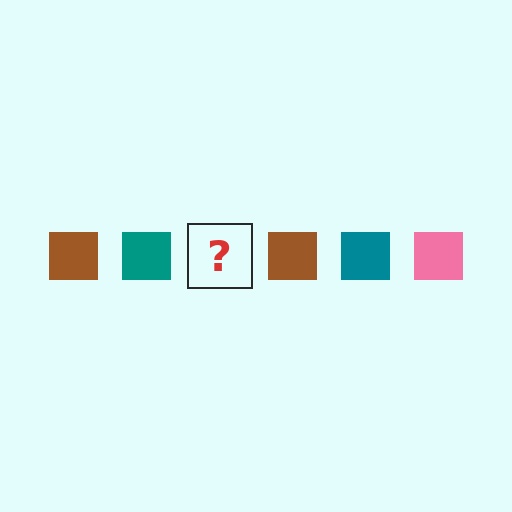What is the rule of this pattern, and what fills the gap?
The rule is that the pattern cycles through brown, teal, pink squares. The gap should be filled with a pink square.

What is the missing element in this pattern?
The missing element is a pink square.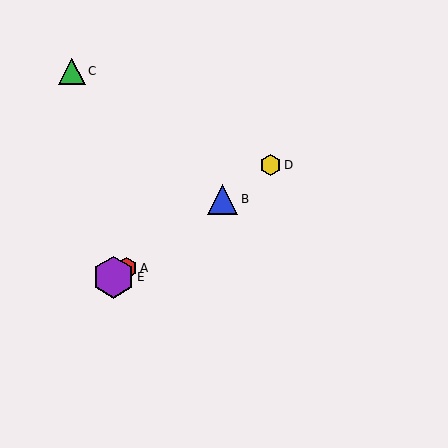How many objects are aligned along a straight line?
4 objects (A, B, D, E) are aligned along a straight line.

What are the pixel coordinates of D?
Object D is at (271, 165).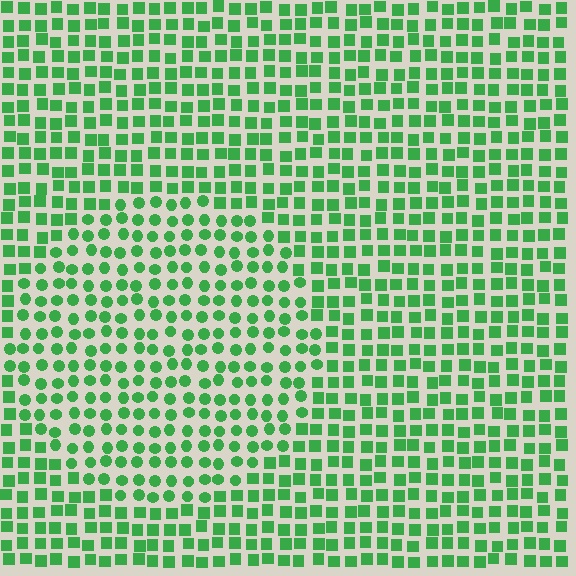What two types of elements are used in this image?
The image uses circles inside the circle region and squares outside it.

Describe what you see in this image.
The image is filled with small green elements arranged in a uniform grid. A circle-shaped region contains circles, while the surrounding area contains squares. The boundary is defined purely by the change in element shape.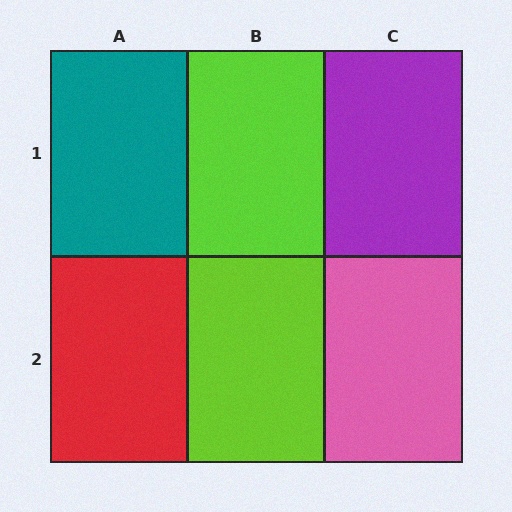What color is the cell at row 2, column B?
Lime.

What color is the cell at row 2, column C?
Pink.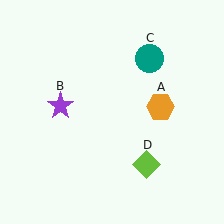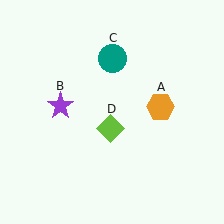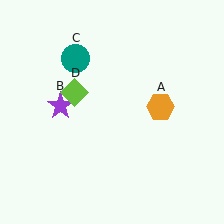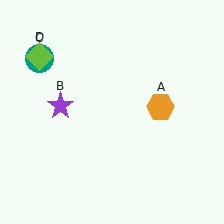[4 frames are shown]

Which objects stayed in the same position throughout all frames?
Orange hexagon (object A) and purple star (object B) remained stationary.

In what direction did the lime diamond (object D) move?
The lime diamond (object D) moved up and to the left.